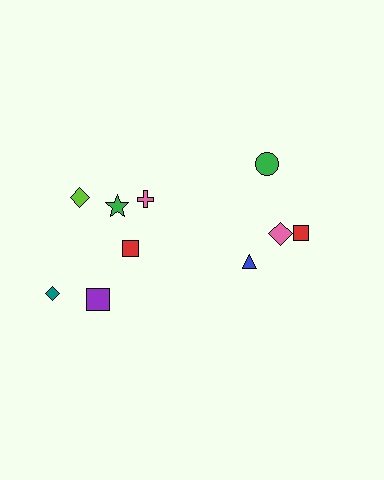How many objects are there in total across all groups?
There are 10 objects.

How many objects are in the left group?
There are 6 objects.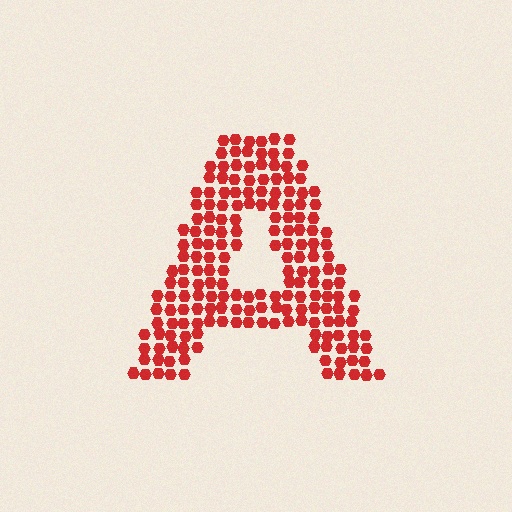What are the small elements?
The small elements are hexagons.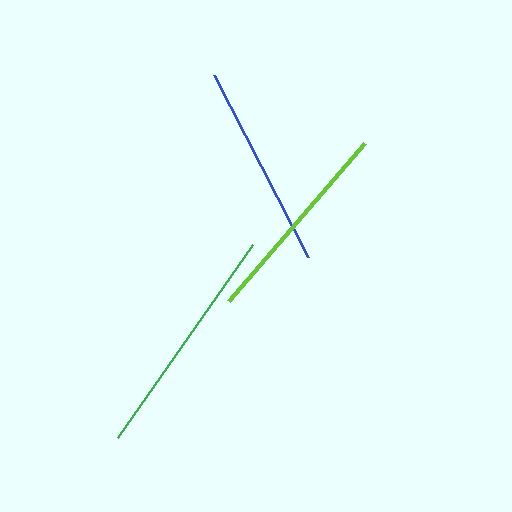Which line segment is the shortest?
The blue line is the shortest at approximately 205 pixels.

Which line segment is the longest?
The green line is the longest at approximately 235 pixels.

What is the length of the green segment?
The green segment is approximately 235 pixels long.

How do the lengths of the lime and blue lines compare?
The lime and blue lines are approximately the same length.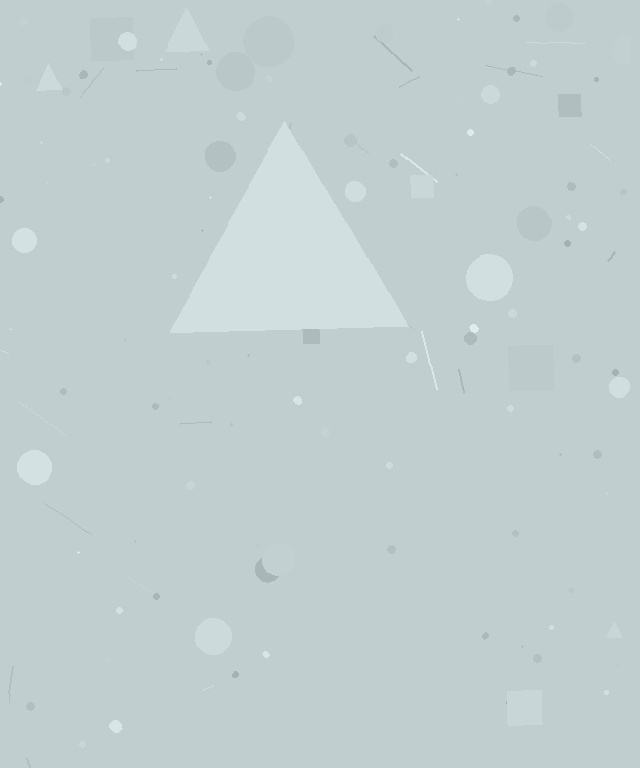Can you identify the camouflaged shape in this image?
The camouflaged shape is a triangle.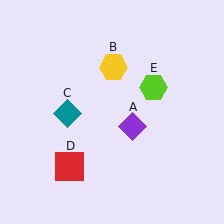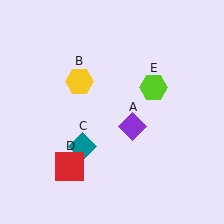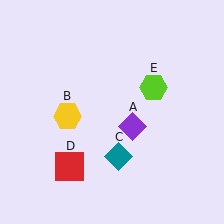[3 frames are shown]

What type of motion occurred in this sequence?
The yellow hexagon (object B), teal diamond (object C) rotated counterclockwise around the center of the scene.